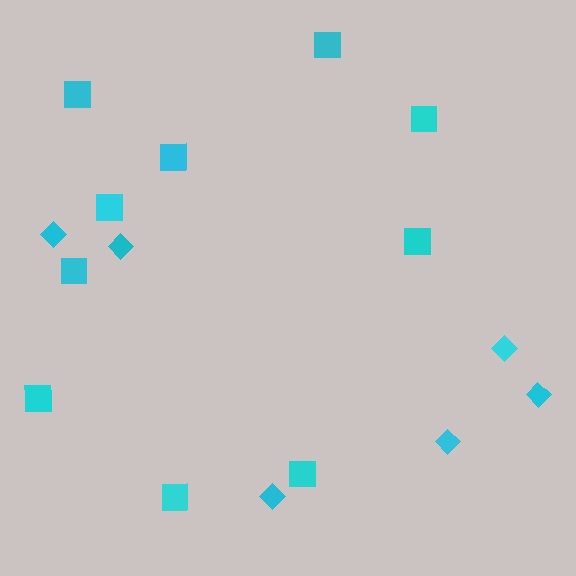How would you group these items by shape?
There are 2 groups: one group of squares (10) and one group of diamonds (6).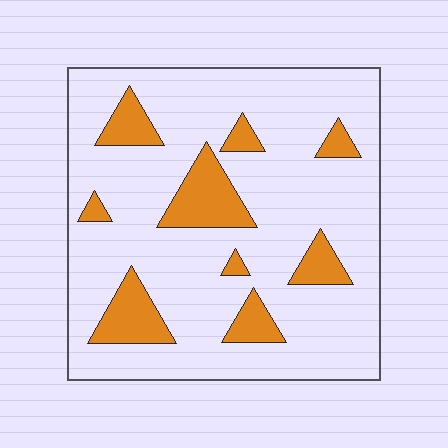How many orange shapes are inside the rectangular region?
9.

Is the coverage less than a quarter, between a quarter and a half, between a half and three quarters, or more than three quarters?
Less than a quarter.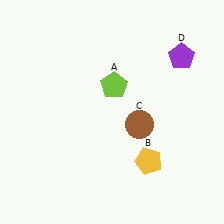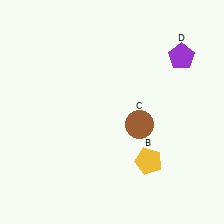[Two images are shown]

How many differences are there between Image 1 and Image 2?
There is 1 difference between the two images.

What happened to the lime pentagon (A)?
The lime pentagon (A) was removed in Image 2. It was in the top-right area of Image 1.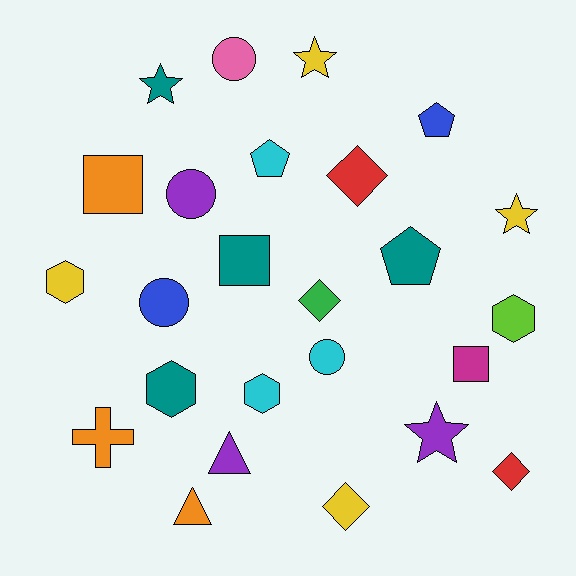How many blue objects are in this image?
There are 2 blue objects.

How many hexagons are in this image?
There are 4 hexagons.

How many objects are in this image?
There are 25 objects.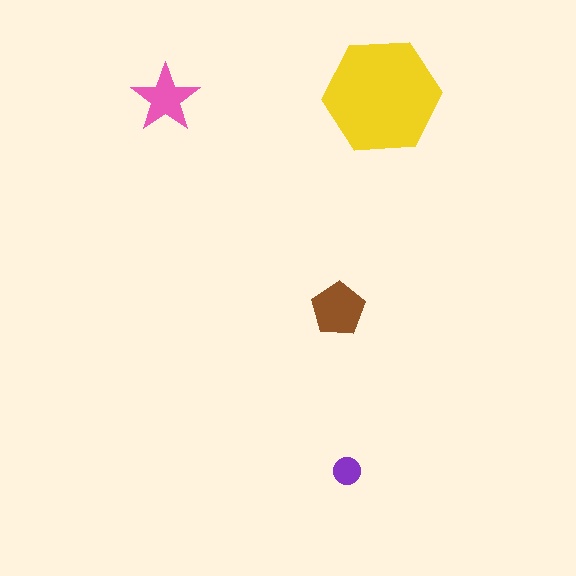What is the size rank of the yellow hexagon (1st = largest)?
1st.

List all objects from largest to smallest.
The yellow hexagon, the brown pentagon, the pink star, the purple circle.